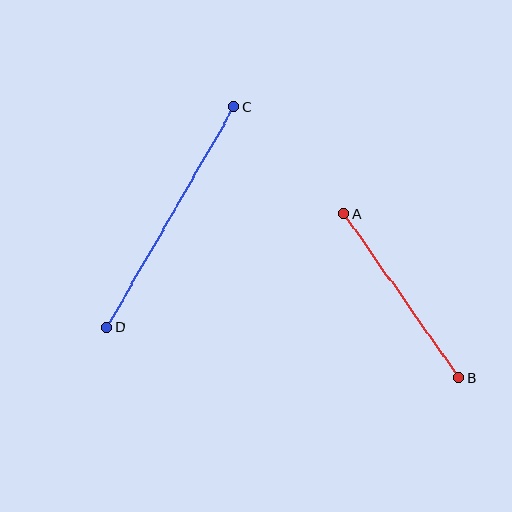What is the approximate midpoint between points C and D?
The midpoint is at approximately (171, 217) pixels.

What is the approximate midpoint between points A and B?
The midpoint is at approximately (401, 296) pixels.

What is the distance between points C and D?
The distance is approximately 254 pixels.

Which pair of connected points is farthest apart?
Points C and D are farthest apart.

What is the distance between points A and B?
The distance is approximately 201 pixels.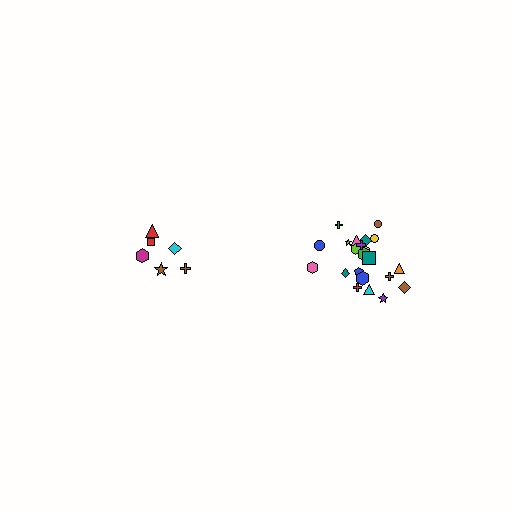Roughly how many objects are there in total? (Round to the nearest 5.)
Roughly 30 objects in total.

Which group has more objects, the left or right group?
The right group.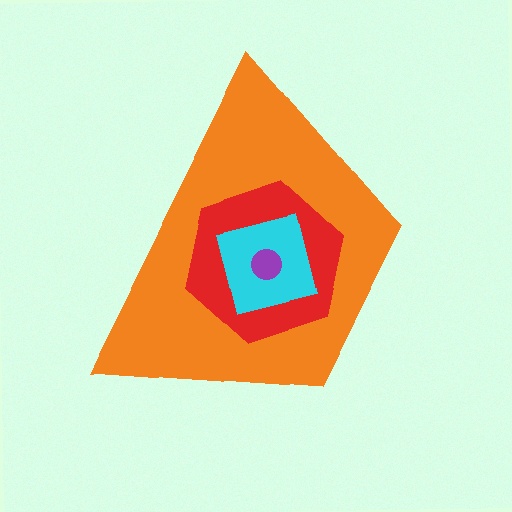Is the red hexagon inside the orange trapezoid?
Yes.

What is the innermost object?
The purple circle.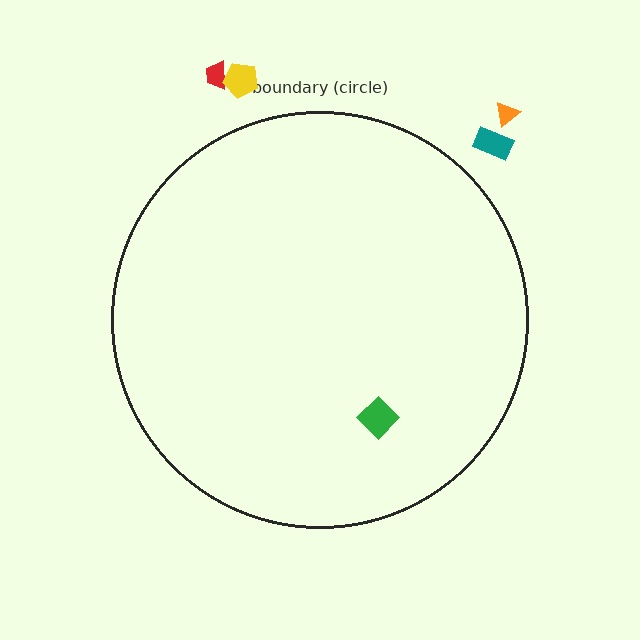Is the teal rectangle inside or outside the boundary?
Outside.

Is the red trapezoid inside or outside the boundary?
Outside.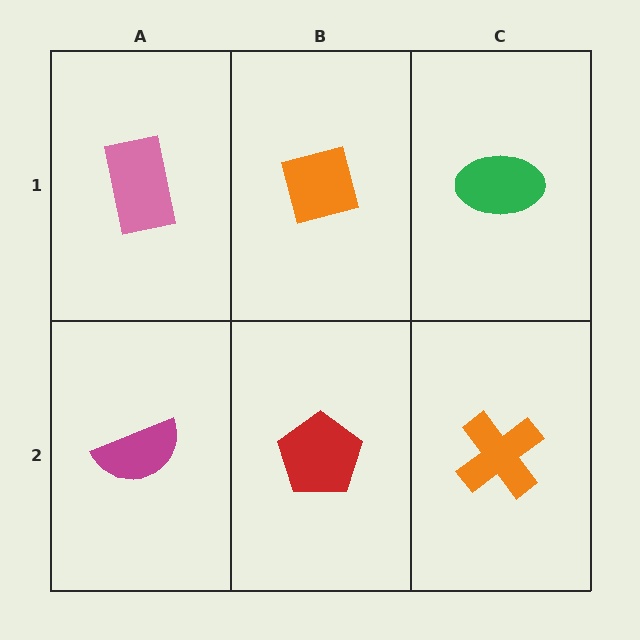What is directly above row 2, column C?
A green ellipse.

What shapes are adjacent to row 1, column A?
A magenta semicircle (row 2, column A), an orange square (row 1, column B).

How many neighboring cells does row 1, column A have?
2.